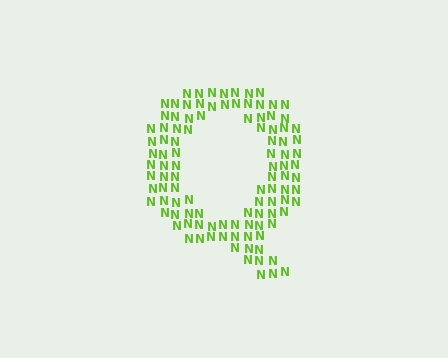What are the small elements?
The small elements are letter N's.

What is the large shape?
The large shape is the letter Q.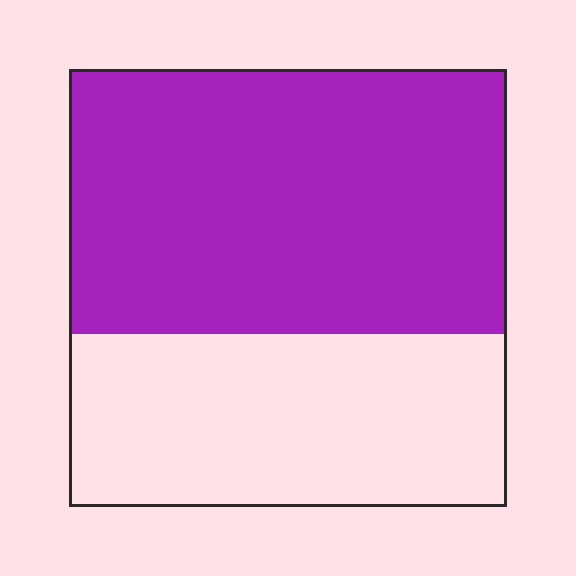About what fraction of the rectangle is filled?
About three fifths (3/5).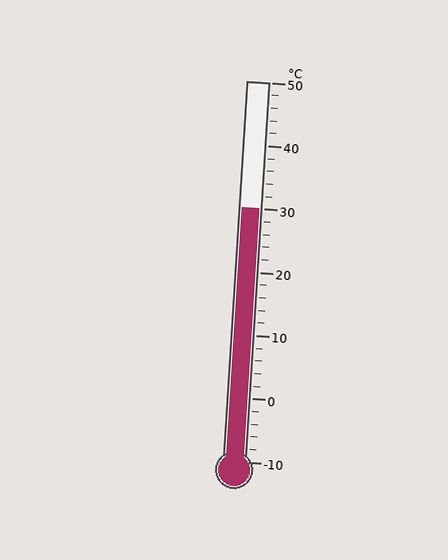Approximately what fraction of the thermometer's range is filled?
The thermometer is filled to approximately 65% of its range.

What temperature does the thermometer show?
The thermometer shows approximately 30°C.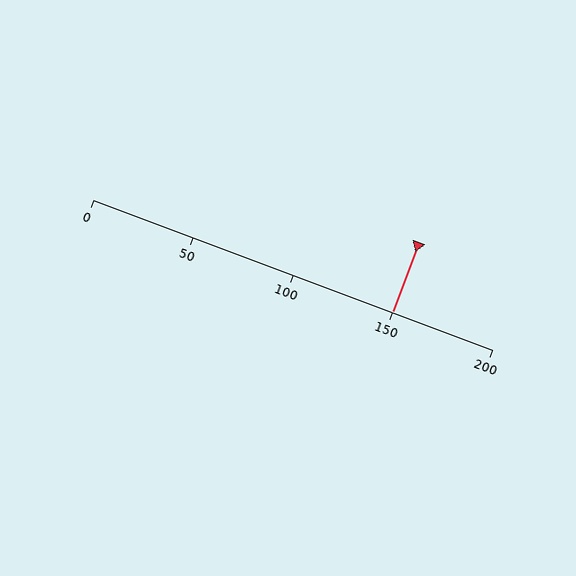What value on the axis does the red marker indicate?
The marker indicates approximately 150.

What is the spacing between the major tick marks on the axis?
The major ticks are spaced 50 apart.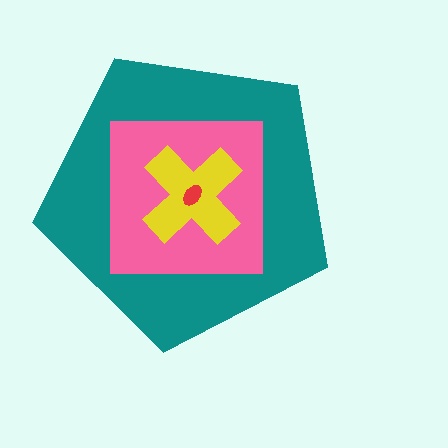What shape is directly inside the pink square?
The yellow cross.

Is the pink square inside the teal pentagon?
Yes.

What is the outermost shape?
The teal pentagon.